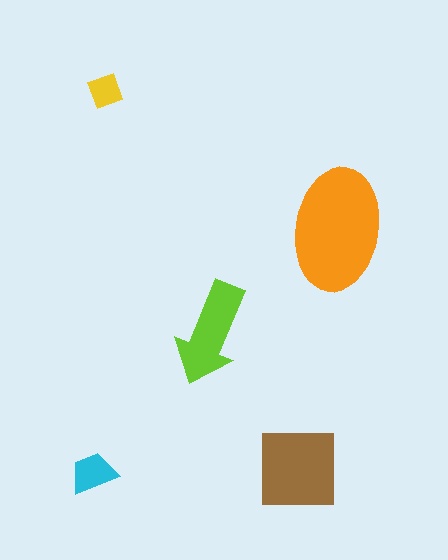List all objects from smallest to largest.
The yellow diamond, the cyan trapezoid, the lime arrow, the brown square, the orange ellipse.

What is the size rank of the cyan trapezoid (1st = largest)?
4th.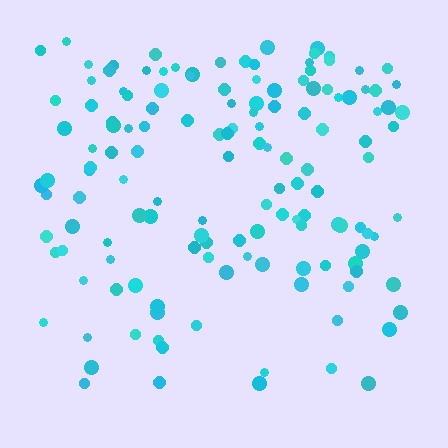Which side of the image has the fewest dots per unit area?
The bottom.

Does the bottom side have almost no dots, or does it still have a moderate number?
Still a moderate number, just noticeably fewer than the top.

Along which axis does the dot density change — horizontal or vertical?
Vertical.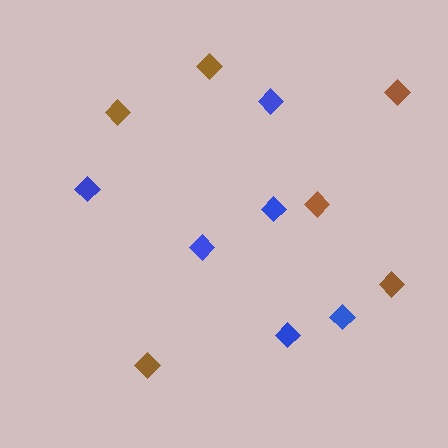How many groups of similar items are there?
There are 2 groups: one group of blue diamonds (6) and one group of brown diamonds (6).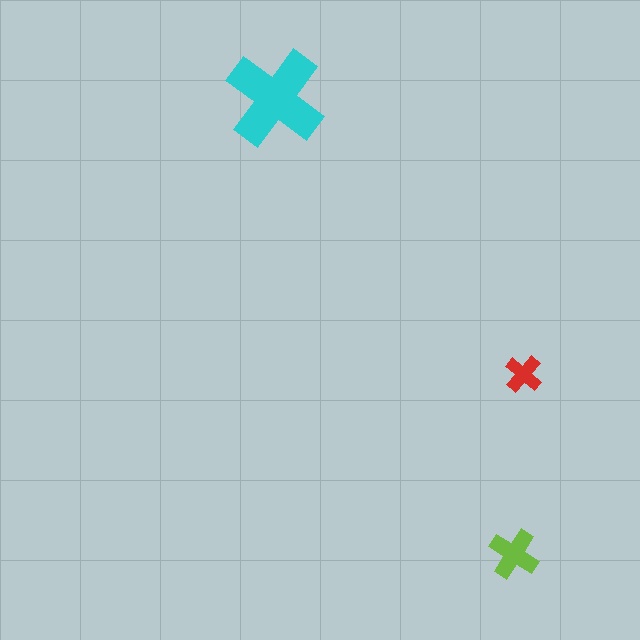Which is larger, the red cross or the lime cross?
The lime one.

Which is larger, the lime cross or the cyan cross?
The cyan one.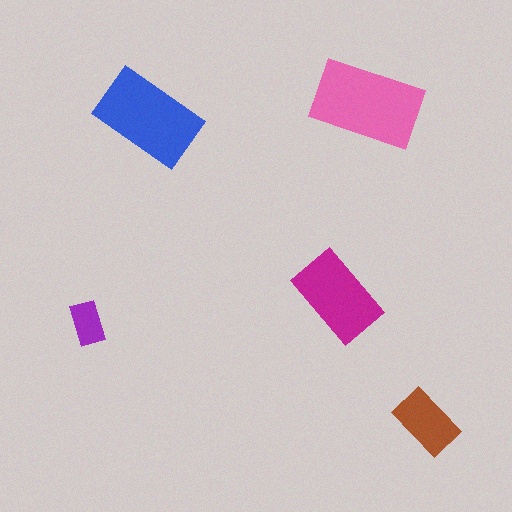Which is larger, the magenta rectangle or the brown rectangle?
The magenta one.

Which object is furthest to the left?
The purple rectangle is leftmost.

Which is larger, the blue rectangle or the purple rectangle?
The blue one.